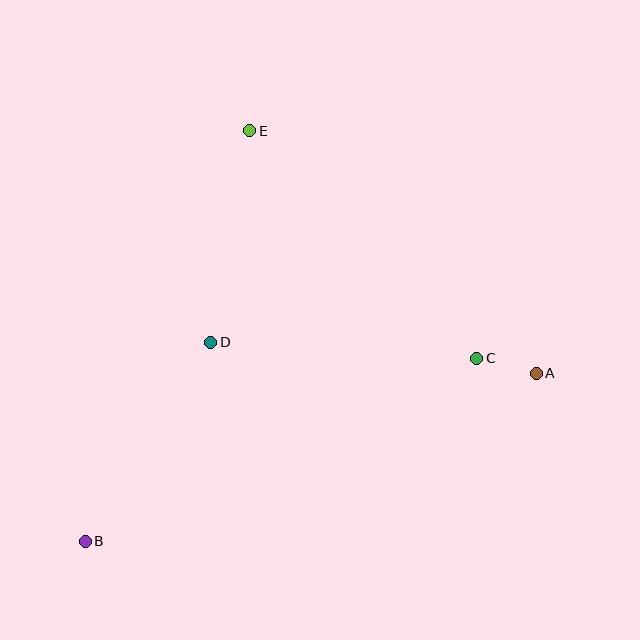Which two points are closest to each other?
Points A and C are closest to each other.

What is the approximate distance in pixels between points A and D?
The distance between A and D is approximately 327 pixels.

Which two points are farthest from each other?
Points A and B are farthest from each other.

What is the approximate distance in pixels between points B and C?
The distance between B and C is approximately 432 pixels.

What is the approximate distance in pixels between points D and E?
The distance between D and E is approximately 215 pixels.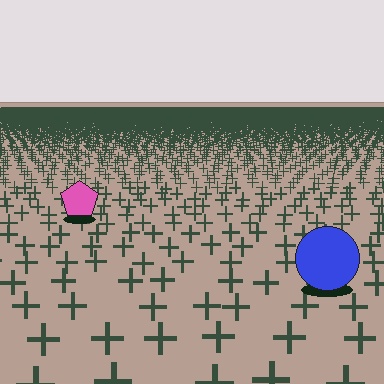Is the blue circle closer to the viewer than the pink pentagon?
Yes. The blue circle is closer — you can tell from the texture gradient: the ground texture is coarser near it.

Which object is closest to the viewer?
The blue circle is closest. The texture marks near it are larger and more spread out.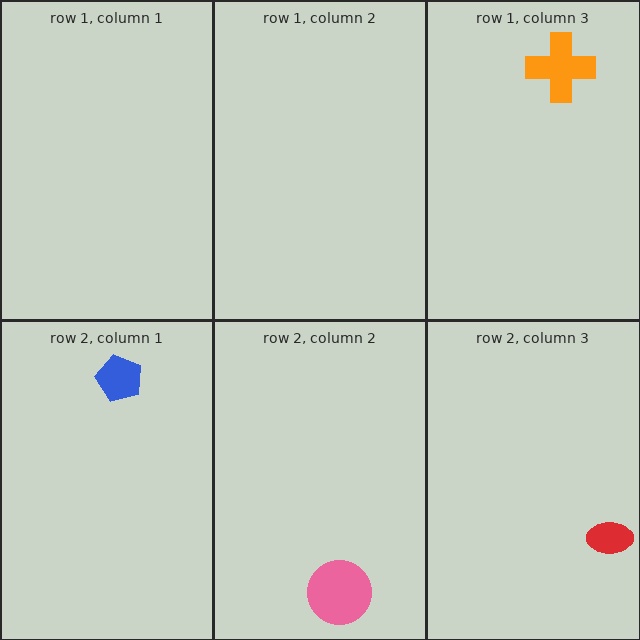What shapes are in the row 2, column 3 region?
The red ellipse.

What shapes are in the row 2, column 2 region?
The pink circle.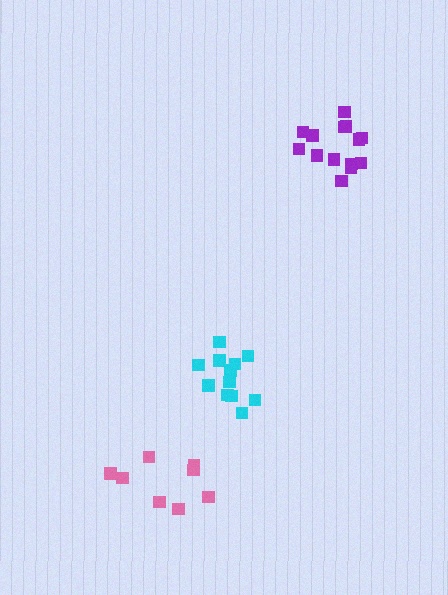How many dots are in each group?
Group 1: 12 dots, Group 2: 14 dots, Group 3: 8 dots (34 total).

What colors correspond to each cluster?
The clusters are colored: cyan, purple, pink.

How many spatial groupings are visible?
There are 3 spatial groupings.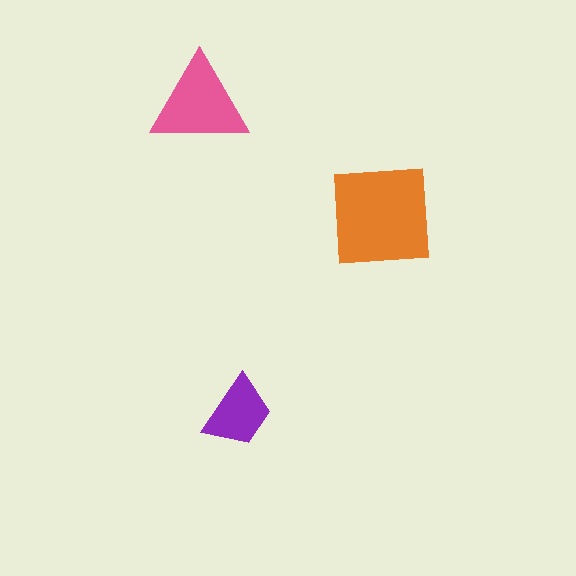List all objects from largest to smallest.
The orange square, the pink triangle, the purple trapezoid.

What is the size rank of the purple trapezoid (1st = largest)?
3rd.